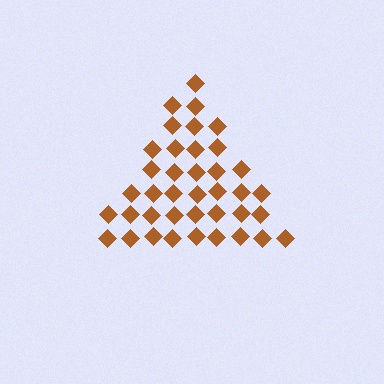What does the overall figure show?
The overall figure shows a triangle.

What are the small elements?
The small elements are diamonds.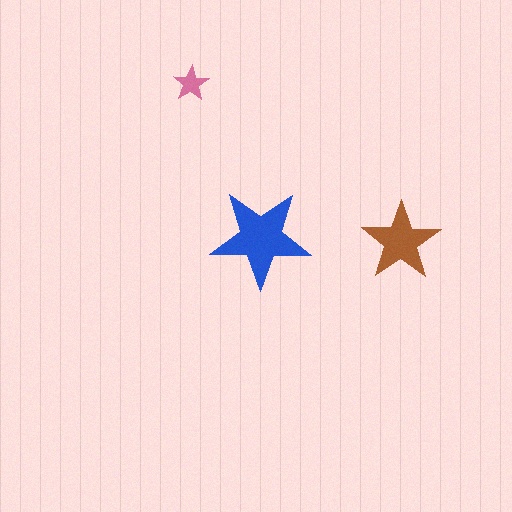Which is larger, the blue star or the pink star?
The blue one.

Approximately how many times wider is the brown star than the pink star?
About 2 times wider.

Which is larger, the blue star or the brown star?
The blue one.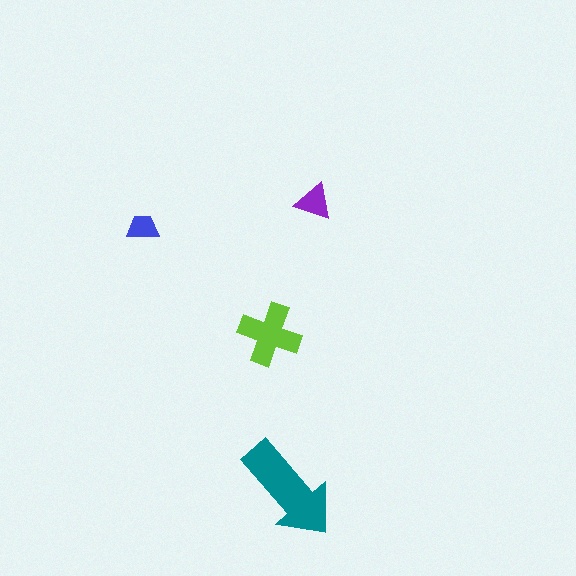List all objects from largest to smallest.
The teal arrow, the lime cross, the purple triangle, the blue trapezoid.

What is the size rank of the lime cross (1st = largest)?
2nd.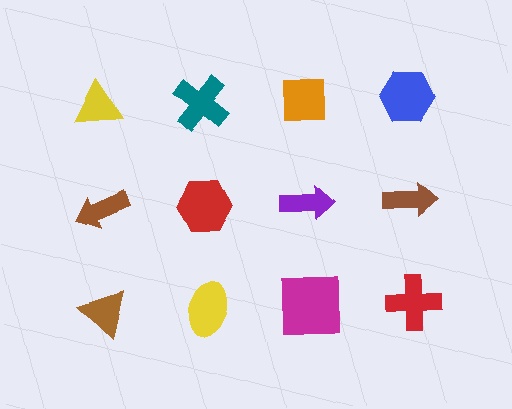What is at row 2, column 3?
A purple arrow.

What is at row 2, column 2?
A red hexagon.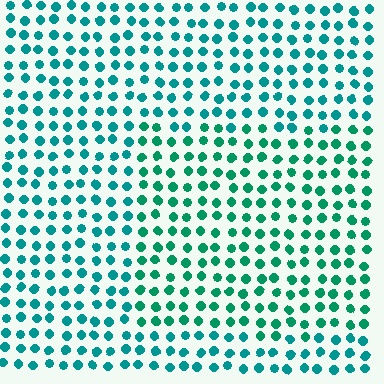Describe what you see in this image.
The image is filled with small teal elements in a uniform arrangement. A rectangle-shaped region is visible where the elements are tinted to a slightly different hue, forming a subtle color boundary.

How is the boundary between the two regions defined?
The boundary is defined purely by a slight shift in hue (about 20 degrees). Spacing, size, and orientation are identical on both sides.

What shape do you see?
I see a rectangle.